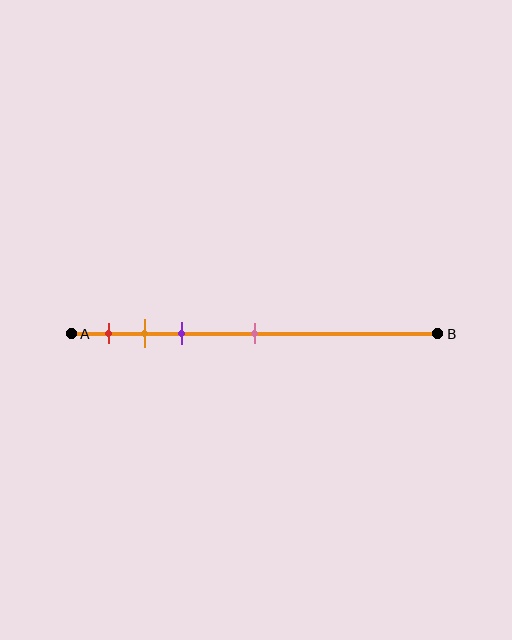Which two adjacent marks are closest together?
The orange and purple marks are the closest adjacent pair.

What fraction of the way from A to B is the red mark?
The red mark is approximately 10% (0.1) of the way from A to B.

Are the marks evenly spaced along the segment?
No, the marks are not evenly spaced.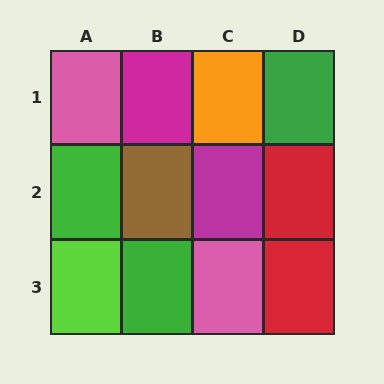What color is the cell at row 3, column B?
Green.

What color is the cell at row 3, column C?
Pink.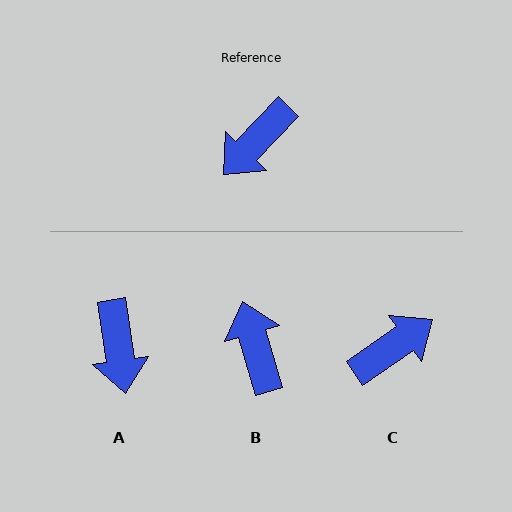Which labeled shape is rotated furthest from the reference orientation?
C, about 168 degrees away.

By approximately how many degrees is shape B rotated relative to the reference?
Approximately 120 degrees clockwise.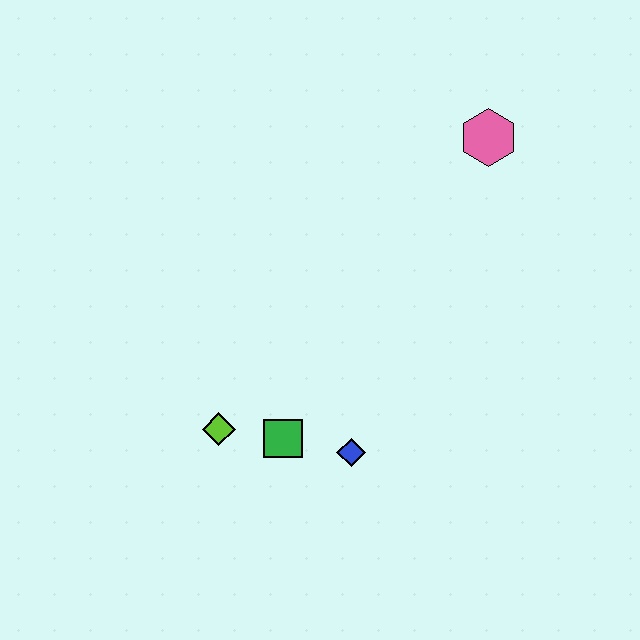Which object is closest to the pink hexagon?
The blue diamond is closest to the pink hexagon.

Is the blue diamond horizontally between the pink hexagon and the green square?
Yes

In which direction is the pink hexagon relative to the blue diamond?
The pink hexagon is above the blue diamond.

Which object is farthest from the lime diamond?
The pink hexagon is farthest from the lime diamond.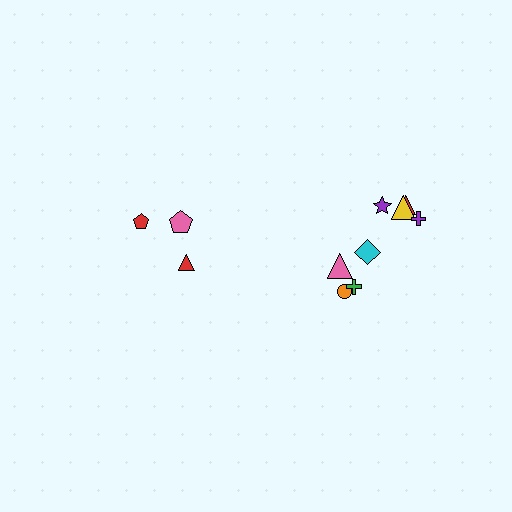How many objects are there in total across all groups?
There are 11 objects.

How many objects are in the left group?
There are 3 objects.